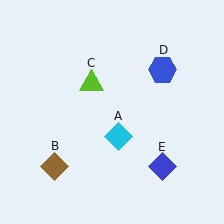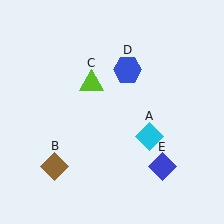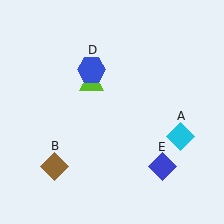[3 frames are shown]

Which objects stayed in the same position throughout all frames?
Brown diamond (object B) and lime triangle (object C) and blue diamond (object E) remained stationary.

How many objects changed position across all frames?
2 objects changed position: cyan diamond (object A), blue hexagon (object D).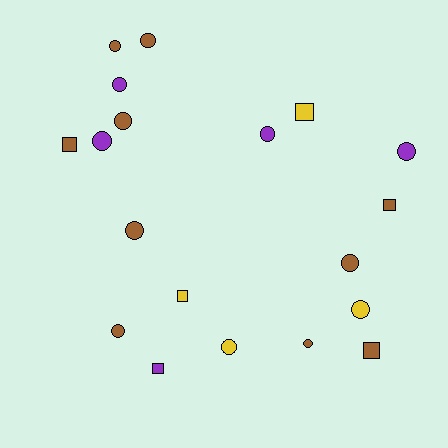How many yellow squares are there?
There are 2 yellow squares.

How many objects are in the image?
There are 19 objects.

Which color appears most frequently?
Brown, with 10 objects.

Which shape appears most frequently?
Circle, with 13 objects.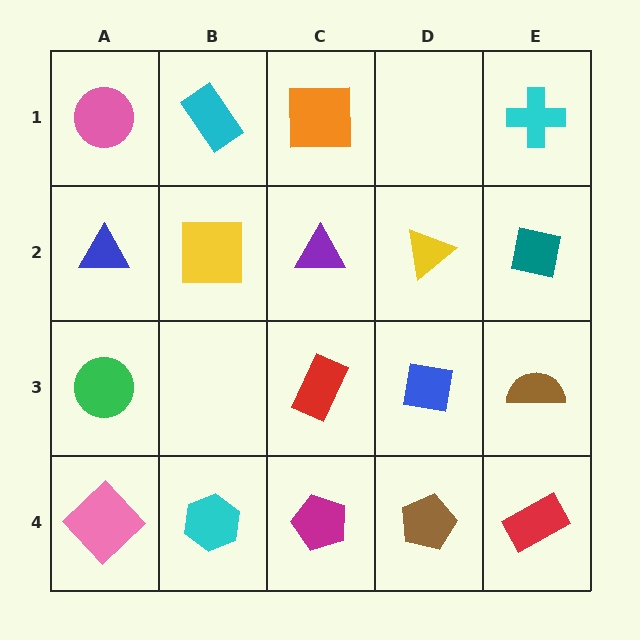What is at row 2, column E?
A teal square.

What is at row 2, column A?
A blue triangle.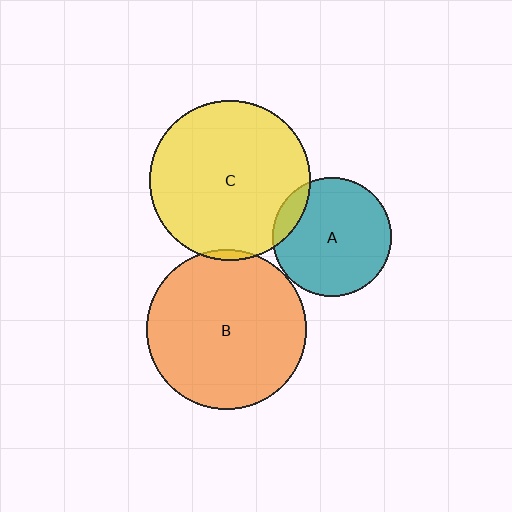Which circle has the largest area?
Circle C (yellow).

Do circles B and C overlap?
Yes.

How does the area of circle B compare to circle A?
Approximately 1.8 times.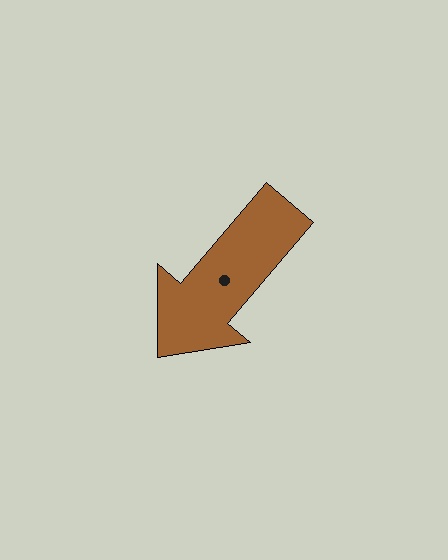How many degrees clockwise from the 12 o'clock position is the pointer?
Approximately 220 degrees.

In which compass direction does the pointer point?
Southwest.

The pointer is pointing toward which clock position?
Roughly 7 o'clock.